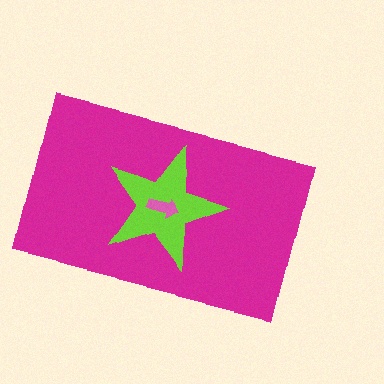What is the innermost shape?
The pink arrow.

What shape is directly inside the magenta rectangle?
The lime star.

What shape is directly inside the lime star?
The pink arrow.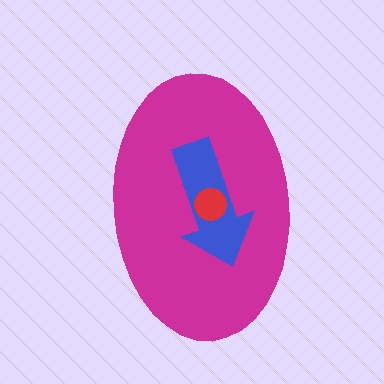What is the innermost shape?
The red circle.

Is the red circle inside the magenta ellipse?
Yes.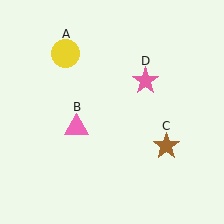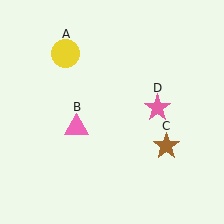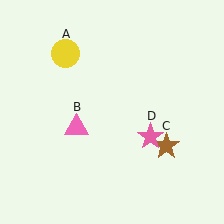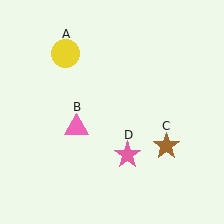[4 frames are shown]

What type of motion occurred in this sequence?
The pink star (object D) rotated clockwise around the center of the scene.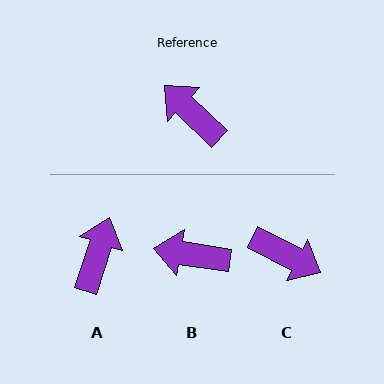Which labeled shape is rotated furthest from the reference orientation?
C, about 163 degrees away.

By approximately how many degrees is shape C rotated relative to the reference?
Approximately 163 degrees clockwise.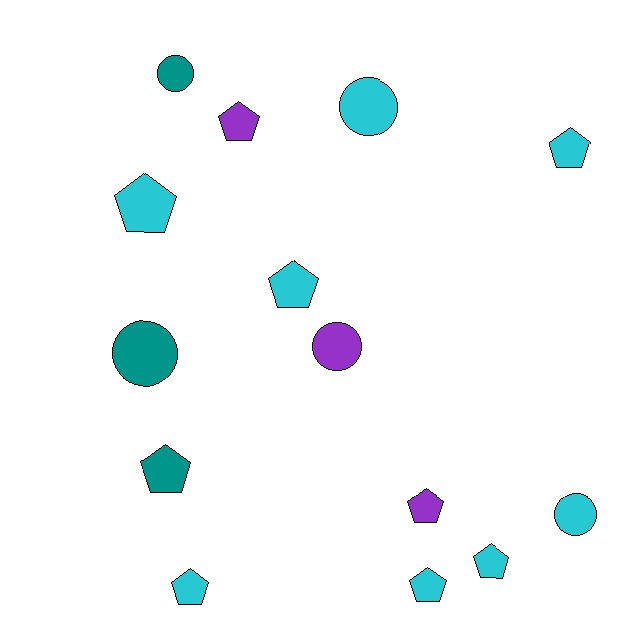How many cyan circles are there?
There are 2 cyan circles.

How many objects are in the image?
There are 14 objects.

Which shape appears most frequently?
Pentagon, with 9 objects.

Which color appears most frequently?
Cyan, with 8 objects.